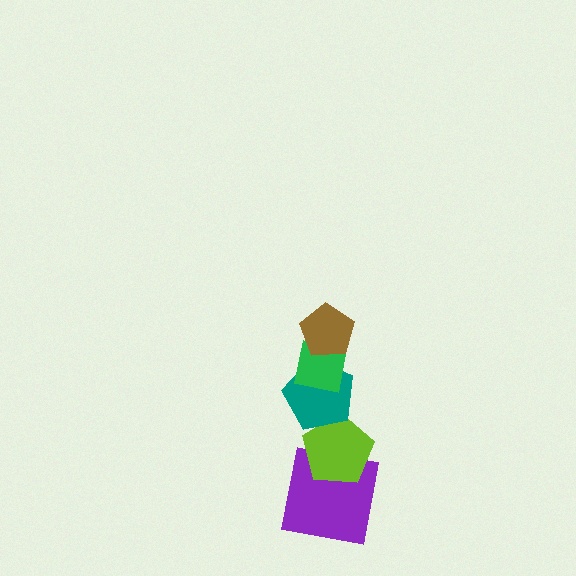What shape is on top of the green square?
The brown pentagon is on top of the green square.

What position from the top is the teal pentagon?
The teal pentagon is 3rd from the top.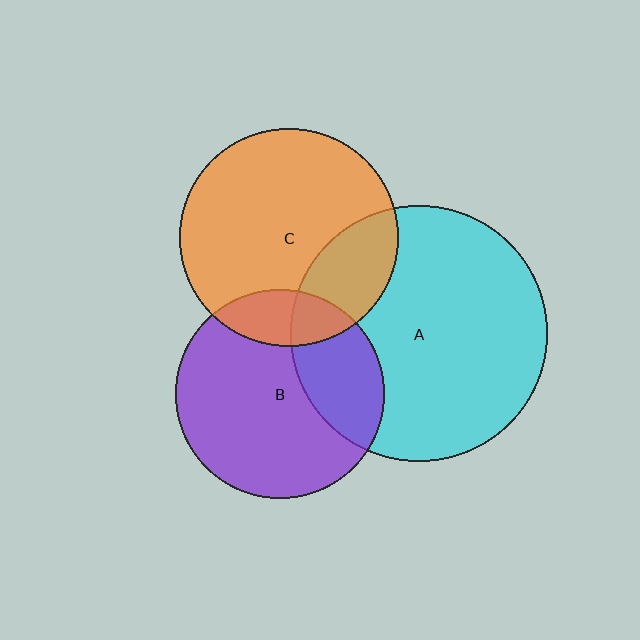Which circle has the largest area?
Circle A (cyan).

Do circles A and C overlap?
Yes.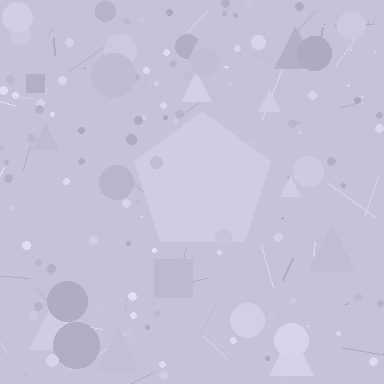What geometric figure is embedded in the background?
A pentagon is embedded in the background.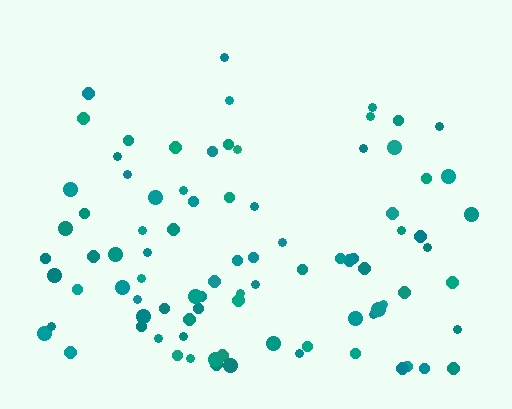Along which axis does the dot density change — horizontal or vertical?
Vertical.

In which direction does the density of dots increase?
From top to bottom, with the bottom side densest.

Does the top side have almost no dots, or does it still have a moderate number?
Still a moderate number, just noticeably fewer than the bottom.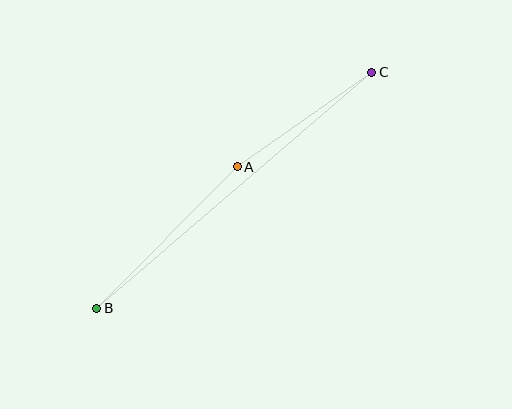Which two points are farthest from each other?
Points B and C are farthest from each other.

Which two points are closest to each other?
Points A and C are closest to each other.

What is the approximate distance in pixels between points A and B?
The distance between A and B is approximately 199 pixels.